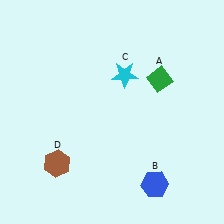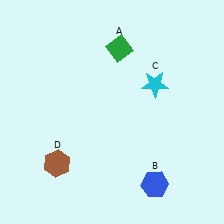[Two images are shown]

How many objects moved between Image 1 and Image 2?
2 objects moved between the two images.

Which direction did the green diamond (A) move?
The green diamond (A) moved left.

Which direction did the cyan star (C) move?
The cyan star (C) moved right.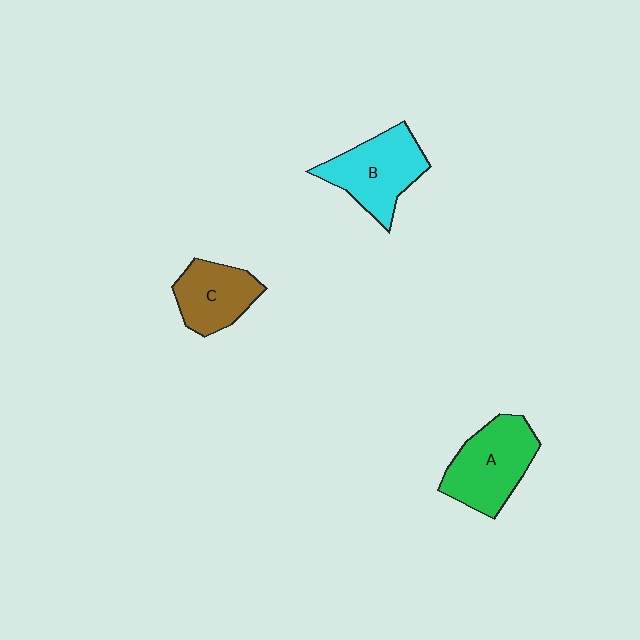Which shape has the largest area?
Shape A (green).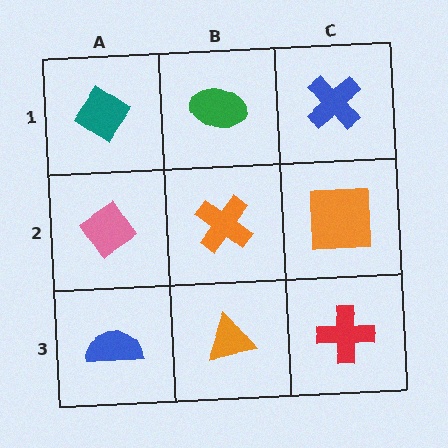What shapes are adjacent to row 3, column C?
An orange square (row 2, column C), an orange triangle (row 3, column B).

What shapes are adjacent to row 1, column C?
An orange square (row 2, column C), a green ellipse (row 1, column B).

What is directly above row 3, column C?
An orange square.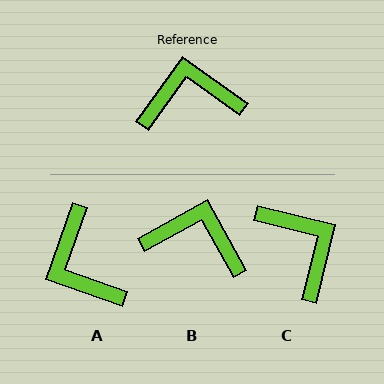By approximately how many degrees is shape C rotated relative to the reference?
Approximately 68 degrees clockwise.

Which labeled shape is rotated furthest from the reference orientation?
A, about 106 degrees away.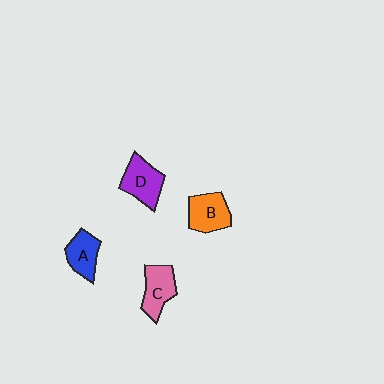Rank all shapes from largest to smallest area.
From largest to smallest: D (purple), B (orange), C (pink), A (blue).